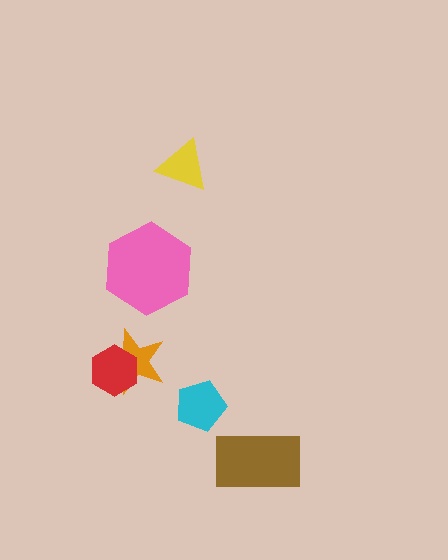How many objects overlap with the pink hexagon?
0 objects overlap with the pink hexagon.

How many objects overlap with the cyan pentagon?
0 objects overlap with the cyan pentagon.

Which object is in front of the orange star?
The red hexagon is in front of the orange star.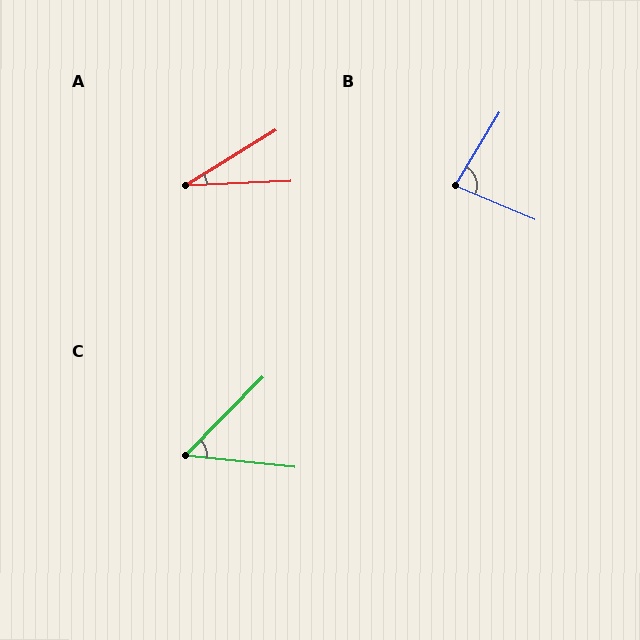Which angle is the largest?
B, at approximately 82 degrees.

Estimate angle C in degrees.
Approximately 51 degrees.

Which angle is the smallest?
A, at approximately 29 degrees.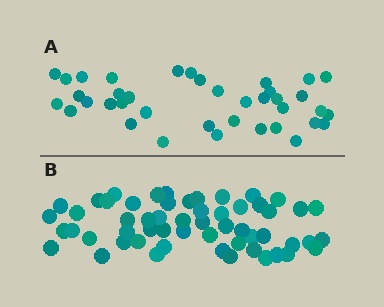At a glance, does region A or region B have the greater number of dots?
Region B (the bottom region) has more dots.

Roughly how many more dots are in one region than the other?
Region B has approximately 20 more dots than region A.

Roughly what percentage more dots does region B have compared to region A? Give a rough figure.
About 45% more.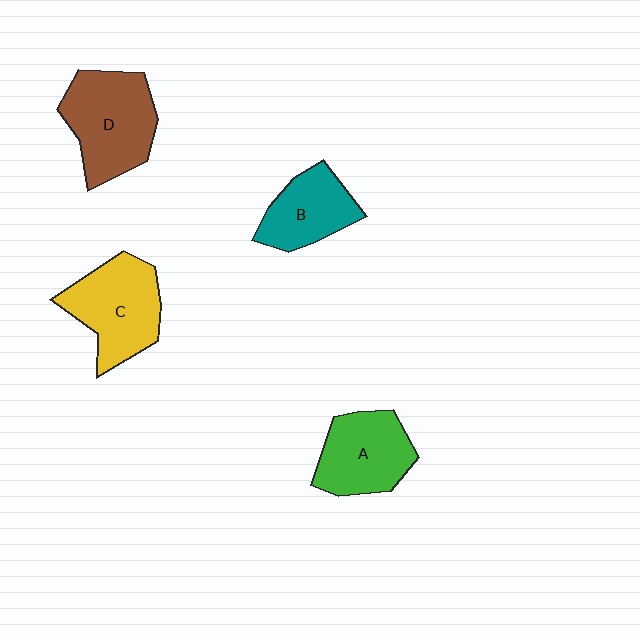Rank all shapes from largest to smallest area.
From largest to smallest: D (brown), C (yellow), A (green), B (teal).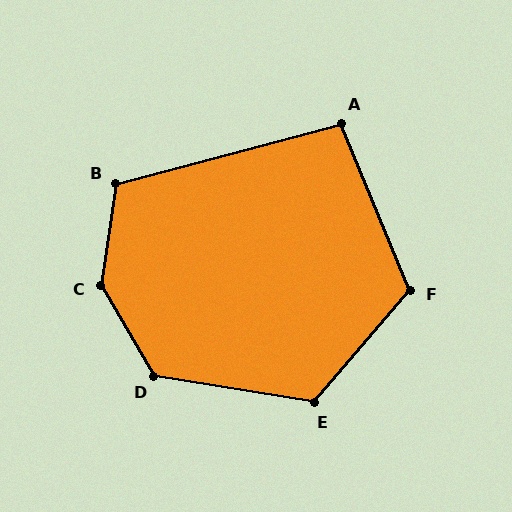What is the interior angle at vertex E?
Approximately 121 degrees (obtuse).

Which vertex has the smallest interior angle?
A, at approximately 97 degrees.